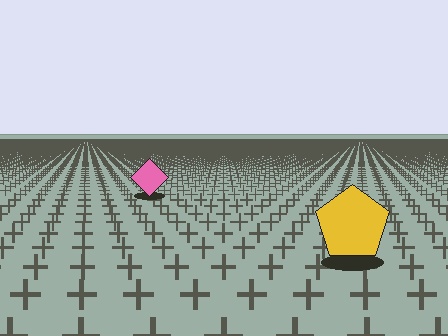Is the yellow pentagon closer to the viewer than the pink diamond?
Yes. The yellow pentagon is closer — you can tell from the texture gradient: the ground texture is coarser near it.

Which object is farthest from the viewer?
The pink diamond is farthest from the viewer. It appears smaller and the ground texture around it is denser.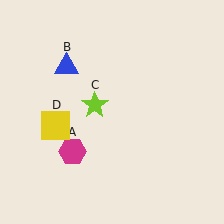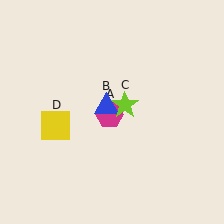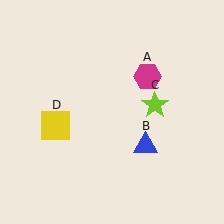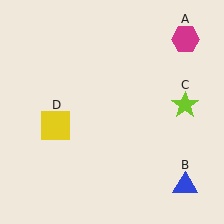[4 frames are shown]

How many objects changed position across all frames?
3 objects changed position: magenta hexagon (object A), blue triangle (object B), lime star (object C).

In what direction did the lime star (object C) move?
The lime star (object C) moved right.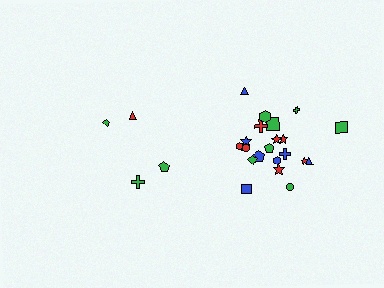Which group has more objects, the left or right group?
The right group.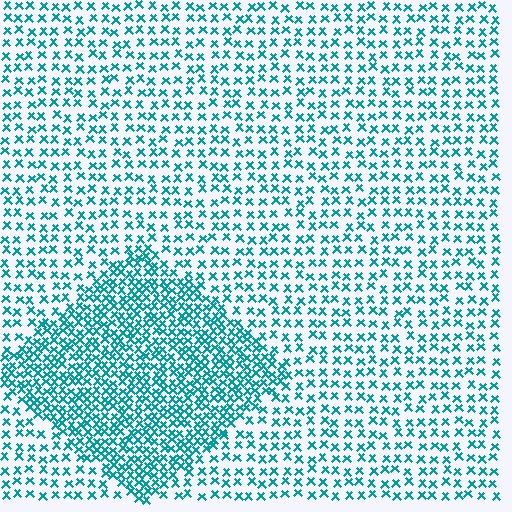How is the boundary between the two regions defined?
The boundary is defined by a change in element density (approximately 2.1x ratio). All elements are the same color, size, and shape.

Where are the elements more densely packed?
The elements are more densely packed inside the diamond boundary.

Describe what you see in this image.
The image contains small teal elements arranged at two different densities. A diamond-shaped region is visible where the elements are more densely packed than the surrounding area.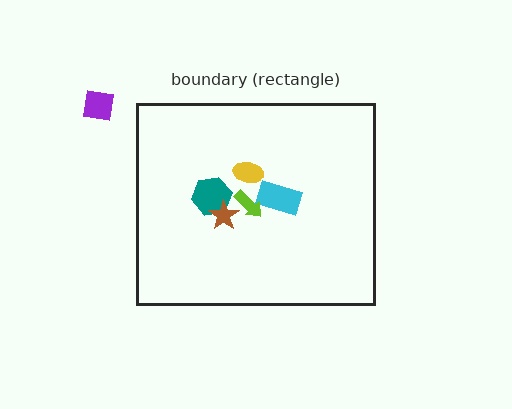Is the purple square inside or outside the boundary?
Outside.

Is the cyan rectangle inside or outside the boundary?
Inside.